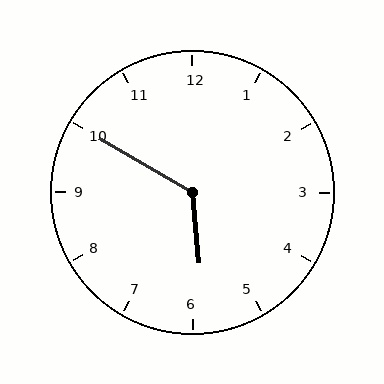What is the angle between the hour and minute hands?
Approximately 125 degrees.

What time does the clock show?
5:50.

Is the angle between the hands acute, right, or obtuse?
It is obtuse.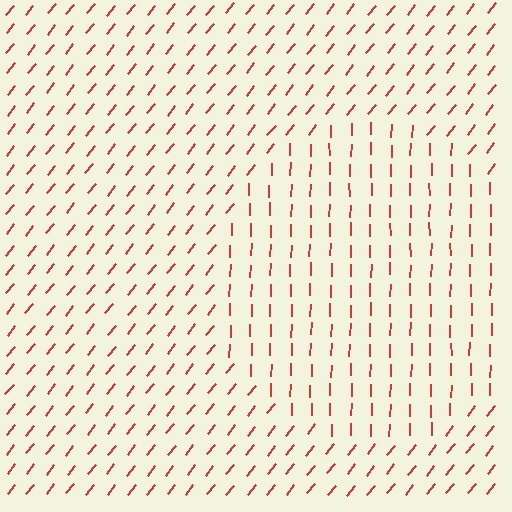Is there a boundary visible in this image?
Yes, there is a texture boundary formed by a change in line orientation.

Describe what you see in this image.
The image is filled with small red line segments. A circle region in the image has lines oriented differently from the surrounding lines, creating a visible texture boundary.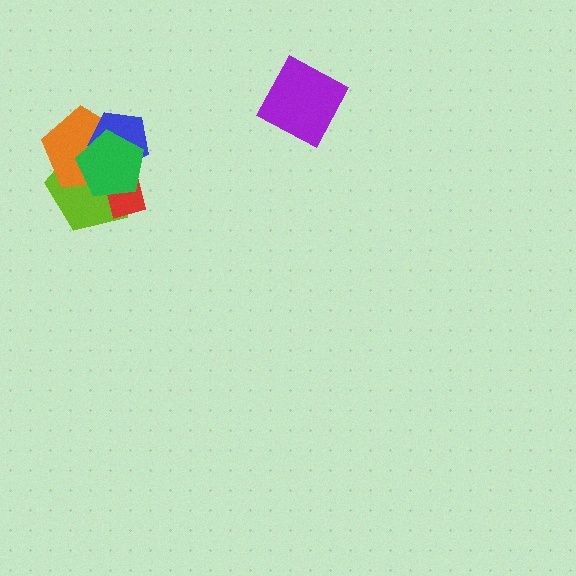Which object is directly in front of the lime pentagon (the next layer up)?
The red rectangle is directly in front of the lime pentagon.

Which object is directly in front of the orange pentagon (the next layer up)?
The blue pentagon is directly in front of the orange pentagon.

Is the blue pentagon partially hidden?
Yes, it is partially covered by another shape.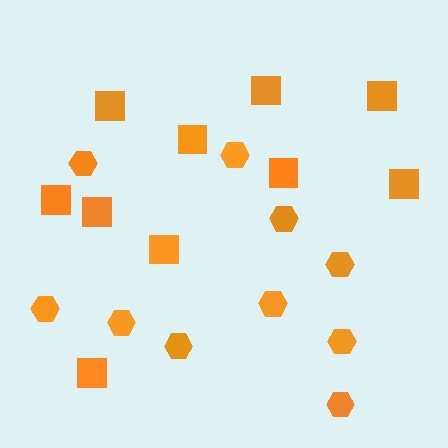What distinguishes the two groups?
There are 2 groups: one group of squares (10) and one group of hexagons (10).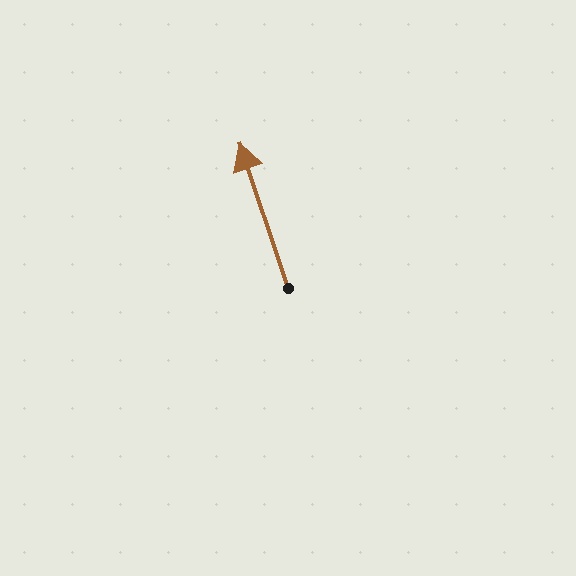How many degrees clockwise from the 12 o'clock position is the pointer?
Approximately 342 degrees.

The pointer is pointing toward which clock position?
Roughly 11 o'clock.